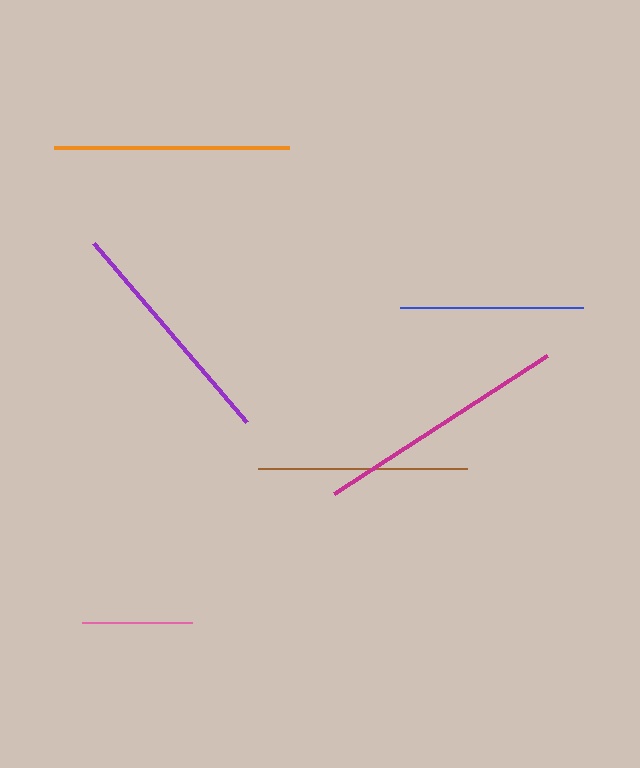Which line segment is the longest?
The magenta line is the longest at approximately 254 pixels.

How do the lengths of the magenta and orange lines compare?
The magenta and orange lines are approximately the same length.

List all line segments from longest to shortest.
From longest to shortest: magenta, purple, orange, brown, blue, pink.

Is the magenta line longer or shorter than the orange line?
The magenta line is longer than the orange line.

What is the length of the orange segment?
The orange segment is approximately 235 pixels long.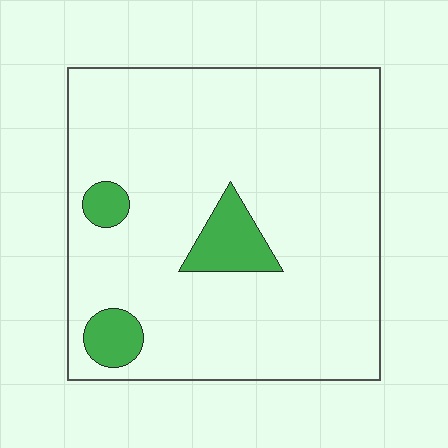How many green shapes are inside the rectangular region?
3.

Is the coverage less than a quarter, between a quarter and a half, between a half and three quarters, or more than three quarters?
Less than a quarter.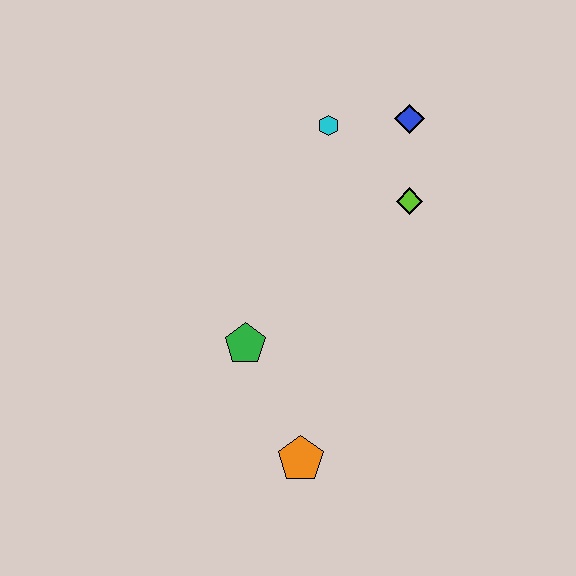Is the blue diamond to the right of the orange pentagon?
Yes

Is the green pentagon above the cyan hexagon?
No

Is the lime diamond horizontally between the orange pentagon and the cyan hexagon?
No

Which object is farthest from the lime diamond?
The orange pentagon is farthest from the lime diamond.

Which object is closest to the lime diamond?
The blue diamond is closest to the lime diamond.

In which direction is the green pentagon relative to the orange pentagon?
The green pentagon is above the orange pentagon.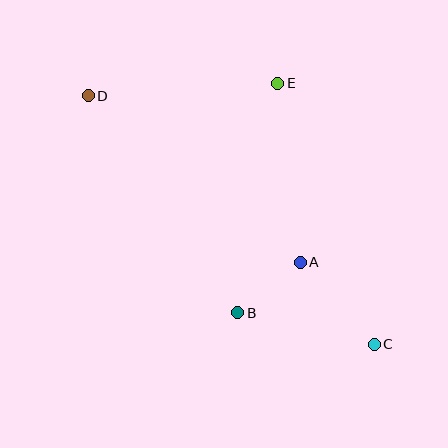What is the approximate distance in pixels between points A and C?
The distance between A and C is approximately 111 pixels.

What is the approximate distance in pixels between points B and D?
The distance between B and D is approximately 264 pixels.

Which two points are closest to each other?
Points A and B are closest to each other.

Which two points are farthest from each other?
Points C and D are farthest from each other.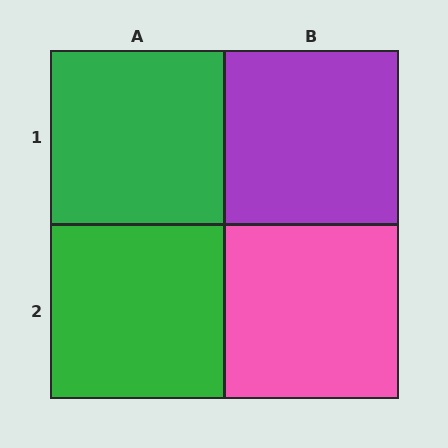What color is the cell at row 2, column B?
Pink.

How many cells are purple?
1 cell is purple.